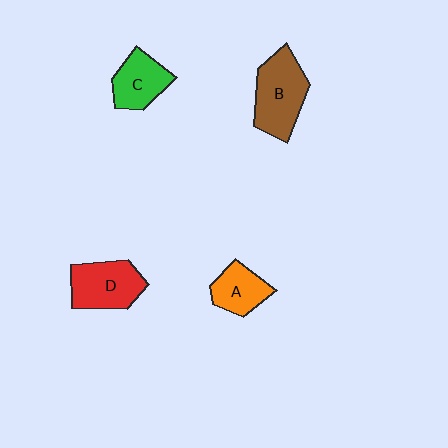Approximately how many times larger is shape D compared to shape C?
Approximately 1.2 times.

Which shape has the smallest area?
Shape A (orange).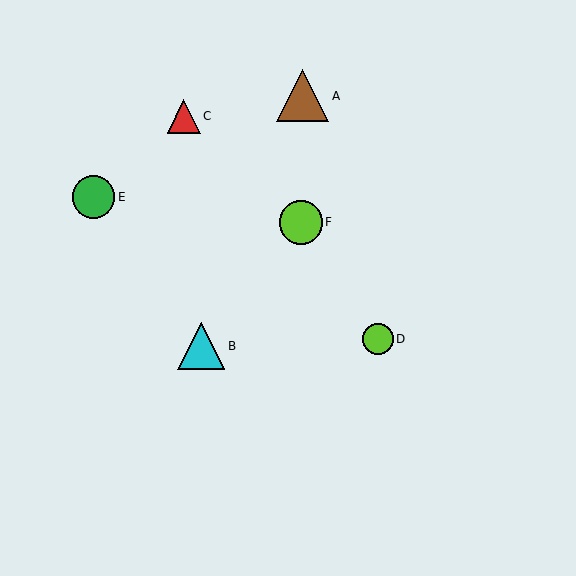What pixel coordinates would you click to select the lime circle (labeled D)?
Click at (378, 339) to select the lime circle D.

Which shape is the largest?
The brown triangle (labeled A) is the largest.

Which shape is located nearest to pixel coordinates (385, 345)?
The lime circle (labeled D) at (378, 339) is nearest to that location.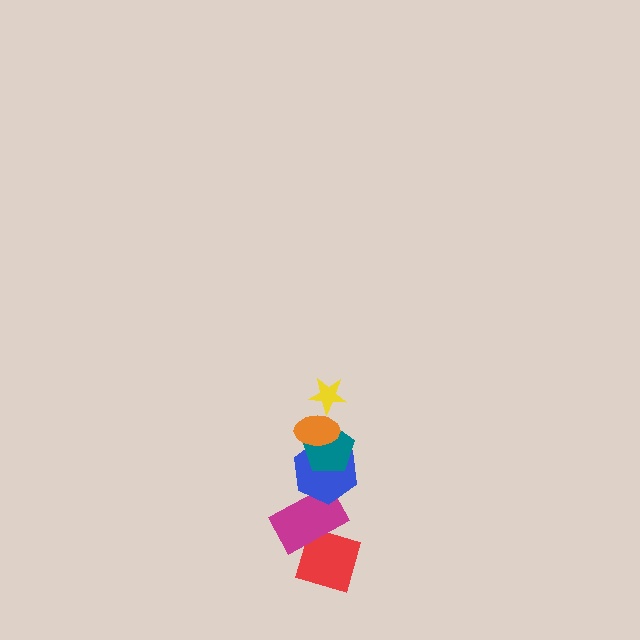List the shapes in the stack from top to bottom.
From top to bottom: the yellow star, the orange ellipse, the teal pentagon, the blue hexagon, the magenta rectangle, the red diamond.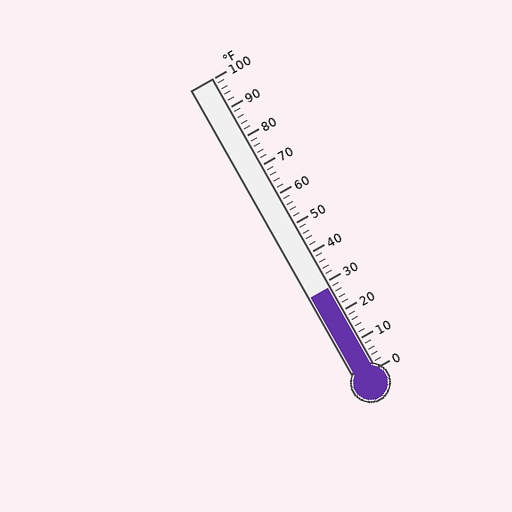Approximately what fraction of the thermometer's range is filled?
The thermometer is filled to approximately 30% of its range.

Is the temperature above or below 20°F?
The temperature is above 20°F.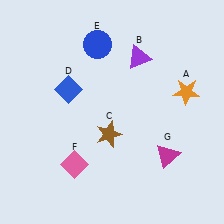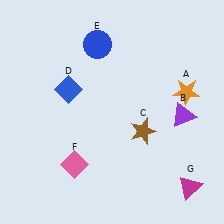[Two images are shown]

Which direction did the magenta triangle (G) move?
The magenta triangle (G) moved down.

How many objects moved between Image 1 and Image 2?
3 objects moved between the two images.